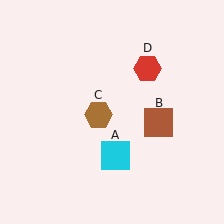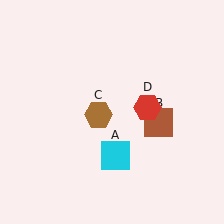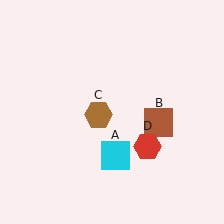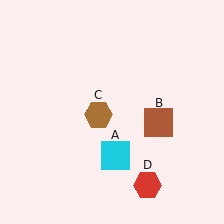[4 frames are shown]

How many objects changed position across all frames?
1 object changed position: red hexagon (object D).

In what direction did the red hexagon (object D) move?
The red hexagon (object D) moved down.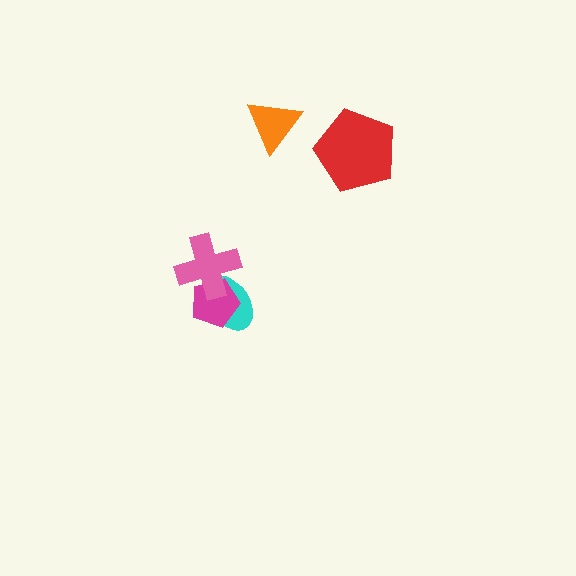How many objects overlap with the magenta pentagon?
2 objects overlap with the magenta pentagon.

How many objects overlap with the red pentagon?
0 objects overlap with the red pentagon.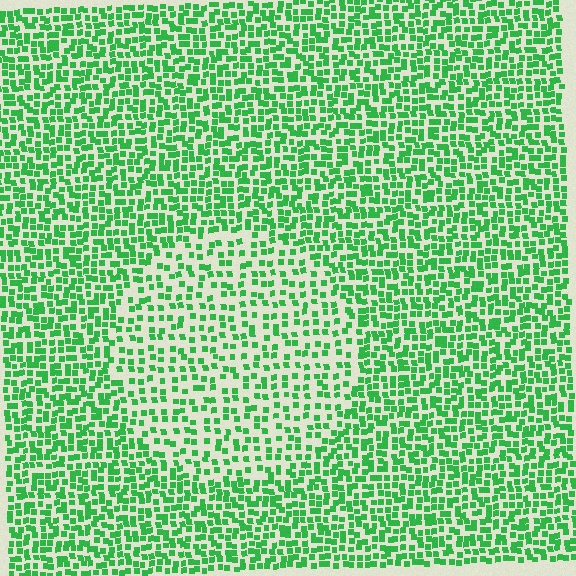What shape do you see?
I see a circle.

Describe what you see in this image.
The image contains small green elements arranged at two different densities. A circle-shaped region is visible where the elements are less densely packed than the surrounding area.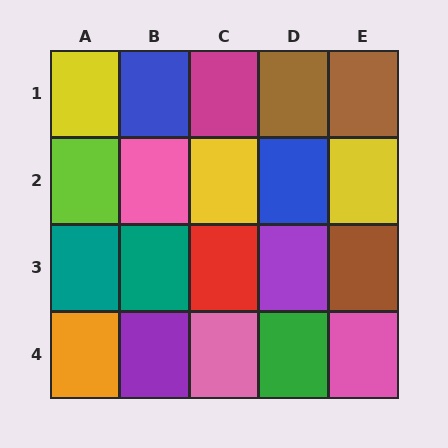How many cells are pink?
3 cells are pink.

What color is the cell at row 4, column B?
Purple.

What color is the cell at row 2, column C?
Yellow.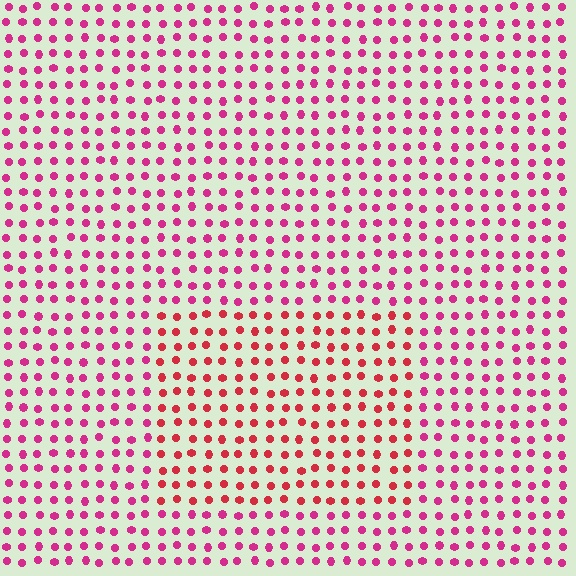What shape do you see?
I see a rectangle.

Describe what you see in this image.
The image is filled with small magenta elements in a uniform arrangement. A rectangle-shaped region is visible where the elements are tinted to a slightly different hue, forming a subtle color boundary.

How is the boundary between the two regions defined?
The boundary is defined purely by a slight shift in hue (about 28 degrees). Spacing, size, and orientation are identical on both sides.